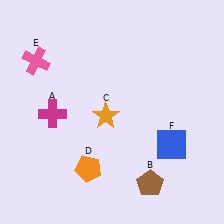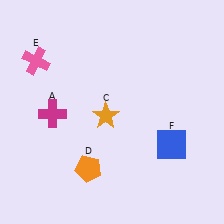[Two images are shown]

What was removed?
The brown pentagon (B) was removed in Image 2.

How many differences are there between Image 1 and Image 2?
There is 1 difference between the two images.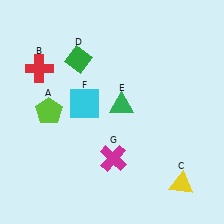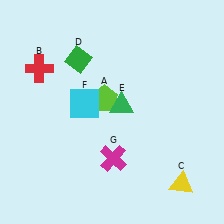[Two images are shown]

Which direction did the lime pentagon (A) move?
The lime pentagon (A) moved right.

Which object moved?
The lime pentagon (A) moved right.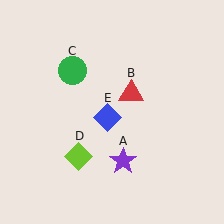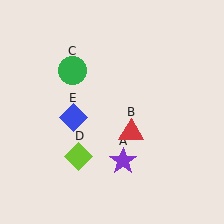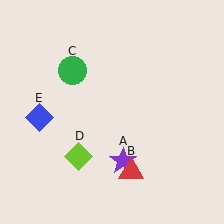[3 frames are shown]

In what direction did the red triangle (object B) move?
The red triangle (object B) moved down.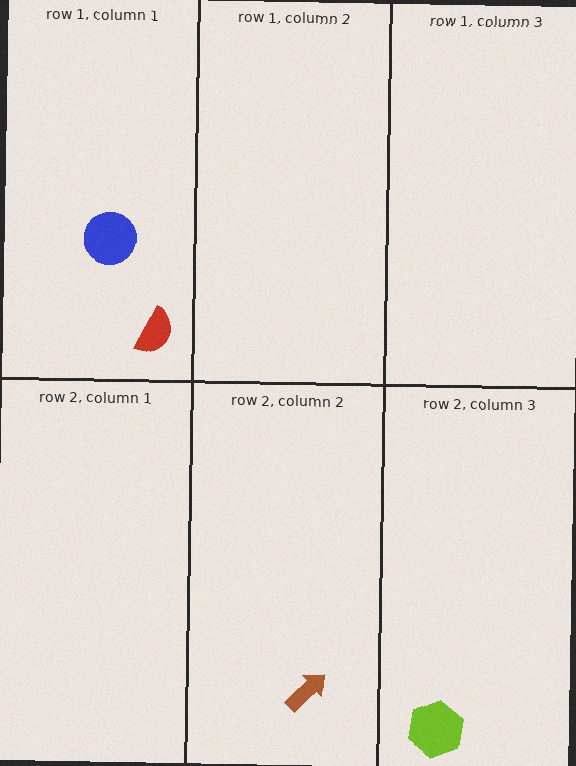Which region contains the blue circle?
The row 1, column 1 region.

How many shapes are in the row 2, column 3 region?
1.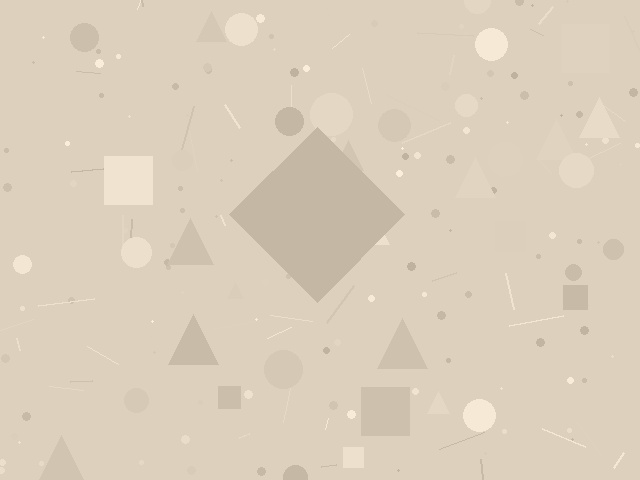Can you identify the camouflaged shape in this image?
The camouflaged shape is a diamond.